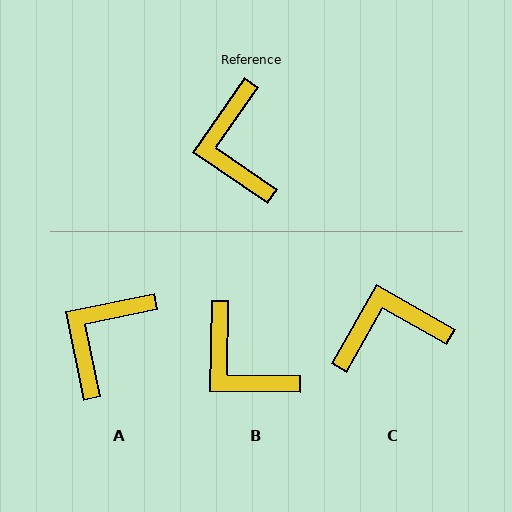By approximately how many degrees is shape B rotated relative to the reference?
Approximately 34 degrees counter-clockwise.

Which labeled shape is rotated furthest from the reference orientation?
C, about 85 degrees away.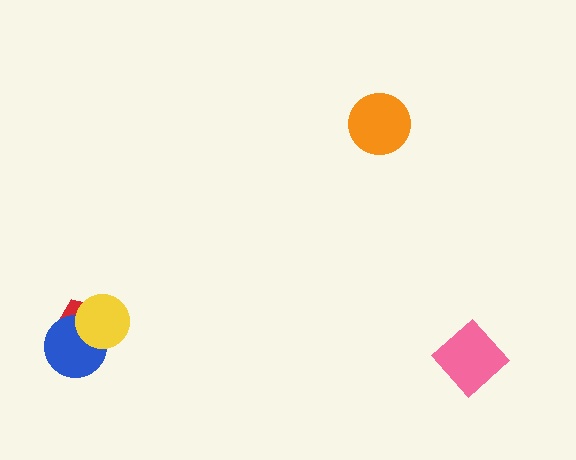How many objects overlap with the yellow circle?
2 objects overlap with the yellow circle.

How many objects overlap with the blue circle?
2 objects overlap with the blue circle.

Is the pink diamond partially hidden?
No, no other shape covers it.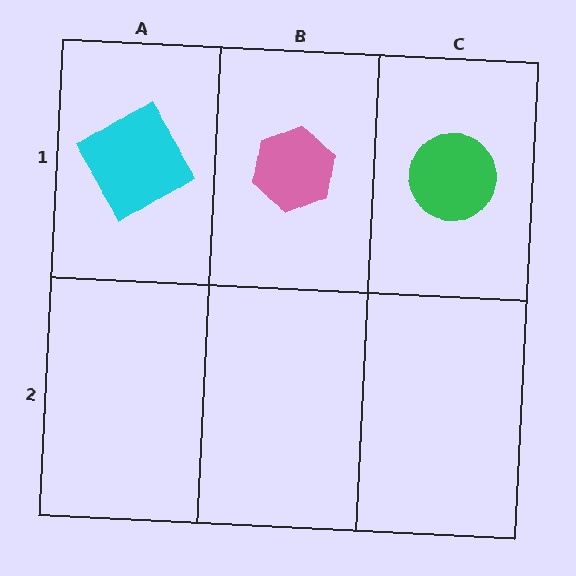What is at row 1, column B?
A pink hexagon.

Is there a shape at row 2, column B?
No, that cell is empty.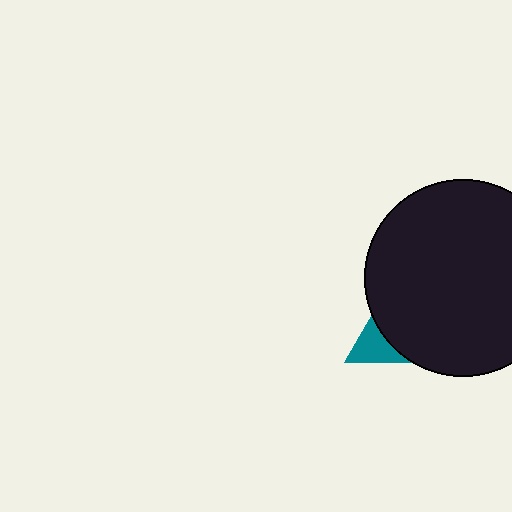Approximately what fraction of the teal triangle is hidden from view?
Roughly 69% of the teal triangle is hidden behind the black circle.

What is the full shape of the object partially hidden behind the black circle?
The partially hidden object is a teal triangle.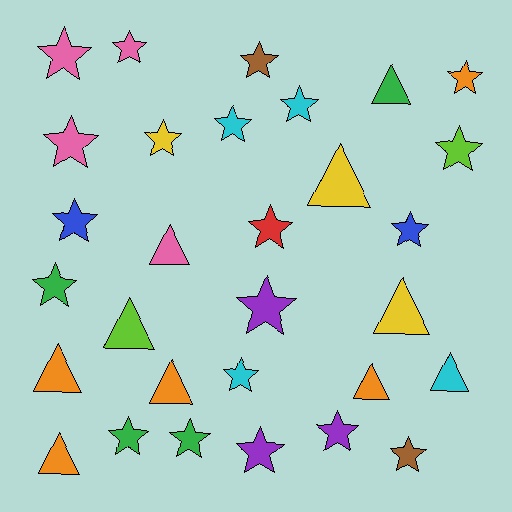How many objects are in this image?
There are 30 objects.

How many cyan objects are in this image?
There are 4 cyan objects.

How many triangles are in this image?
There are 10 triangles.